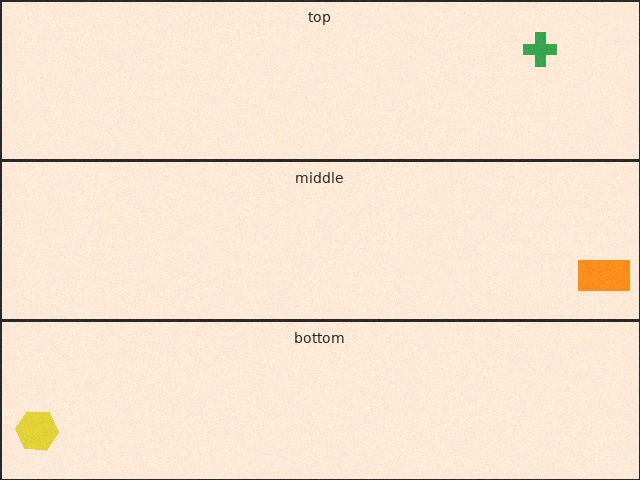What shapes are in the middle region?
The orange rectangle.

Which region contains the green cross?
The top region.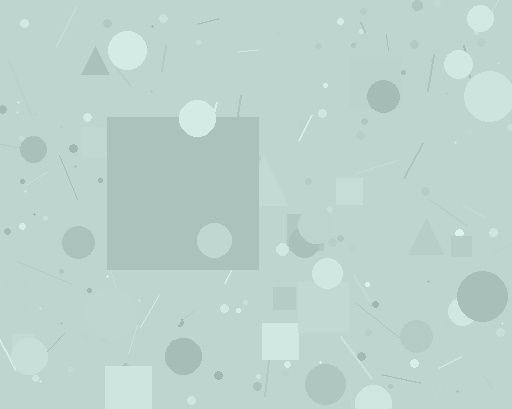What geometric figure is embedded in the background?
A square is embedded in the background.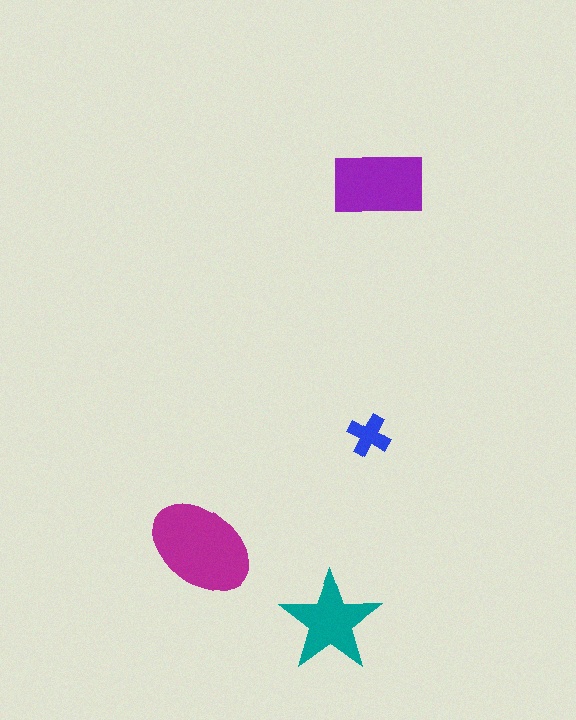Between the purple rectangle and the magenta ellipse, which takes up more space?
The magenta ellipse.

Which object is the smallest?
The blue cross.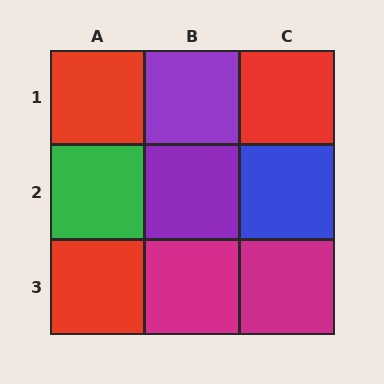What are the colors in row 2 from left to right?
Green, purple, blue.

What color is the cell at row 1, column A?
Red.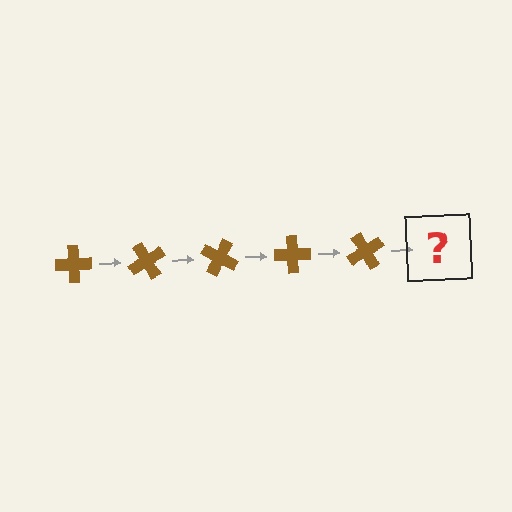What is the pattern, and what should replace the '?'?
The pattern is that the cross rotates 60 degrees each step. The '?' should be a brown cross rotated 300 degrees.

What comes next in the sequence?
The next element should be a brown cross rotated 300 degrees.